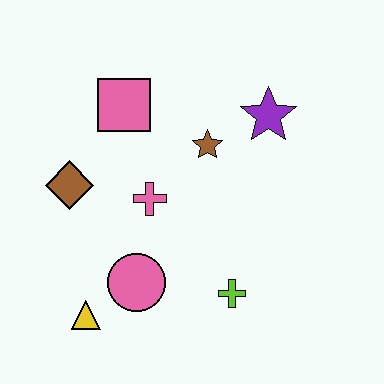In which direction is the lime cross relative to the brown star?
The lime cross is below the brown star.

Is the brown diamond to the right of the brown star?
No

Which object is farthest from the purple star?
The yellow triangle is farthest from the purple star.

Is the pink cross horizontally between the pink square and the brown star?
Yes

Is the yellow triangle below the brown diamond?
Yes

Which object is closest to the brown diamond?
The pink cross is closest to the brown diamond.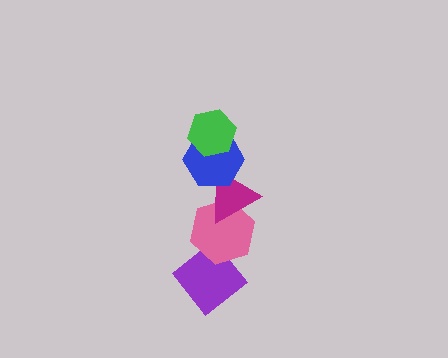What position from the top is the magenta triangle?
The magenta triangle is 3rd from the top.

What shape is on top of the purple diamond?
The pink hexagon is on top of the purple diamond.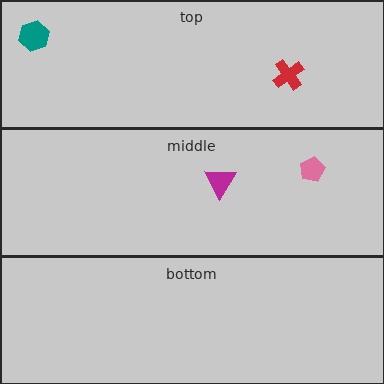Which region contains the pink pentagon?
The middle region.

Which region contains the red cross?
The top region.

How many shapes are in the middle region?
2.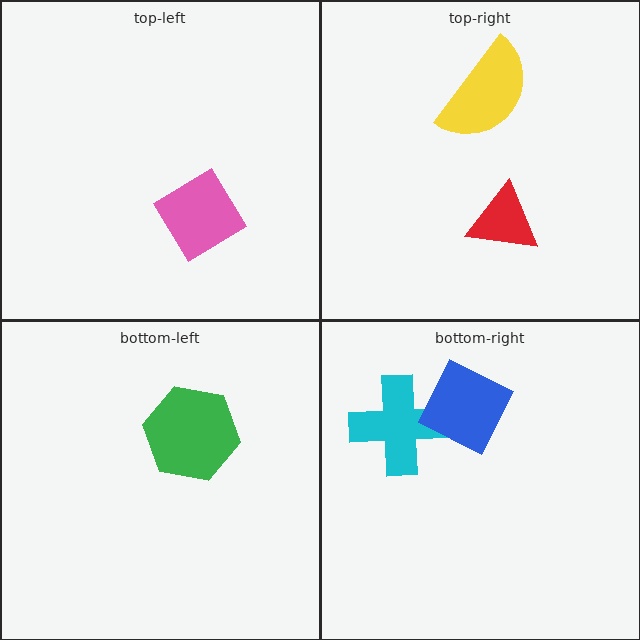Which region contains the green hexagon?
The bottom-left region.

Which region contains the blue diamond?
The bottom-right region.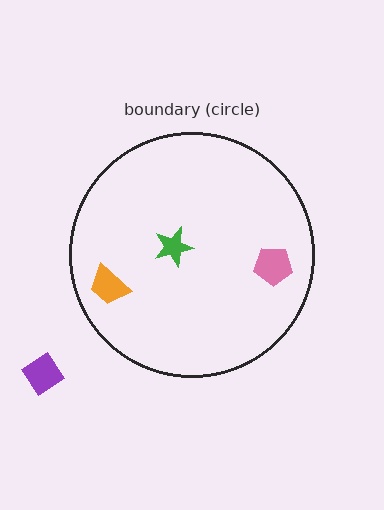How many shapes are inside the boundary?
3 inside, 1 outside.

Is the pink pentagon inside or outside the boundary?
Inside.